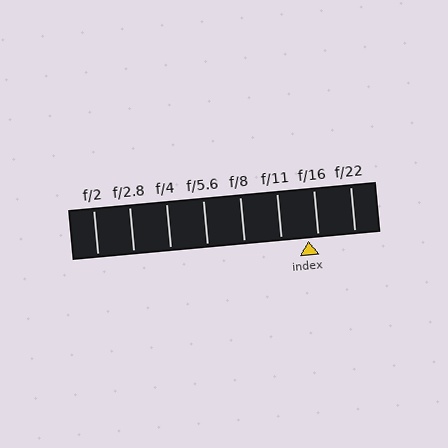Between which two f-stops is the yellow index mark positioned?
The index mark is between f/11 and f/16.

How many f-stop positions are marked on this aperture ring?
There are 8 f-stop positions marked.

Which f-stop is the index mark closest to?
The index mark is closest to f/16.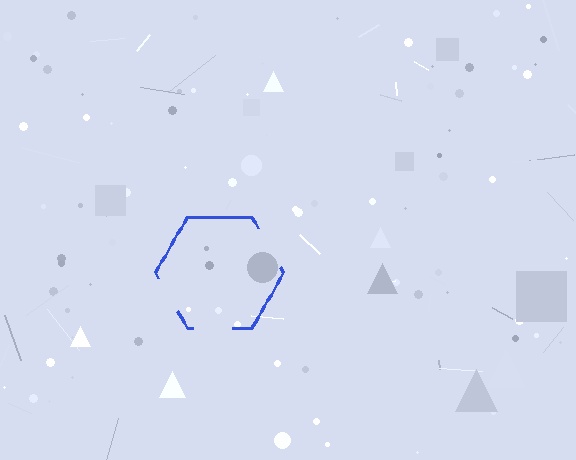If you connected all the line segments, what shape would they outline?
They would outline a hexagon.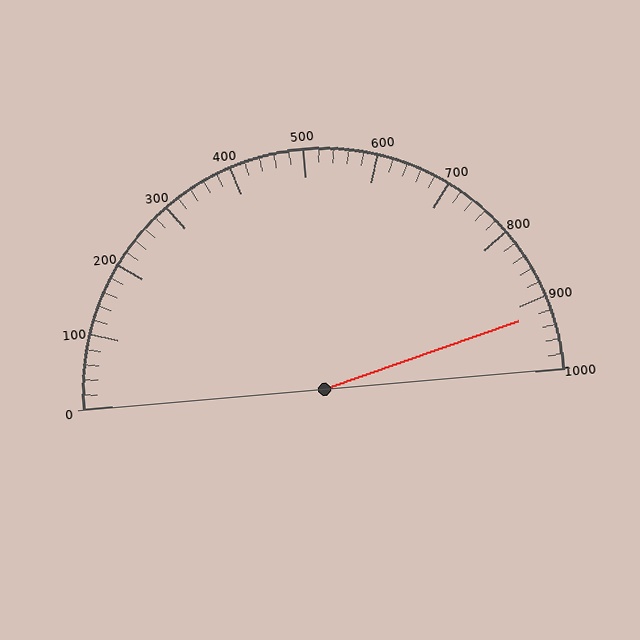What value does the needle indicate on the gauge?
The needle indicates approximately 920.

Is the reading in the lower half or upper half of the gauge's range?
The reading is in the upper half of the range (0 to 1000).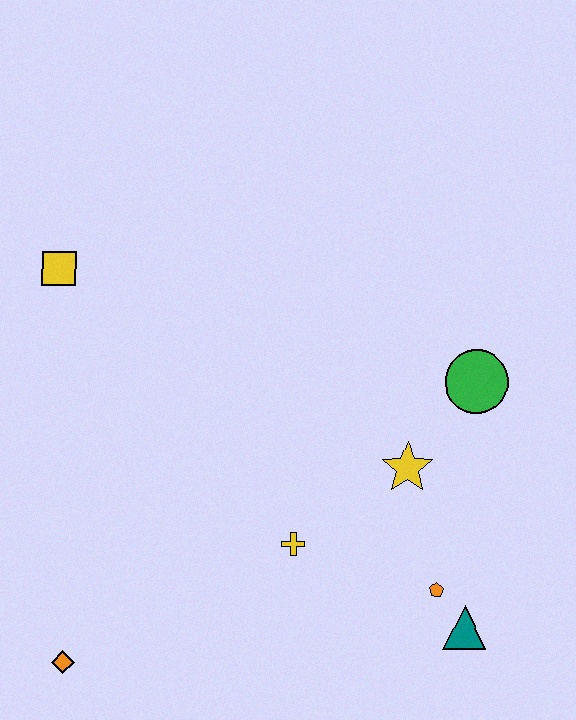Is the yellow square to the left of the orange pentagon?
Yes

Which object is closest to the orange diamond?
The yellow cross is closest to the orange diamond.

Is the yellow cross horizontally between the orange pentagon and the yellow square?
Yes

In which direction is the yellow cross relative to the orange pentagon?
The yellow cross is to the left of the orange pentagon.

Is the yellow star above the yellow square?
No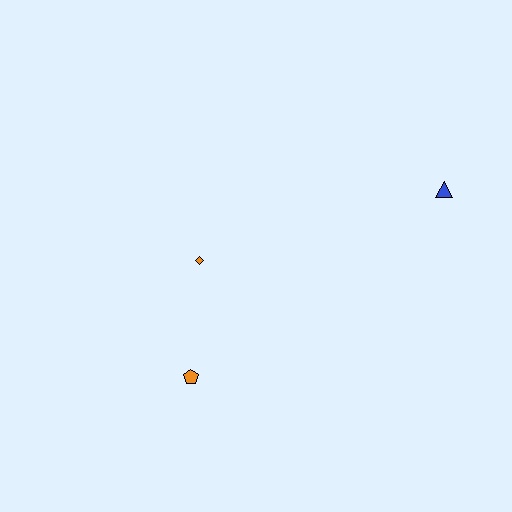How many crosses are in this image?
There are no crosses.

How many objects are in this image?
There are 3 objects.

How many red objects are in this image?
There are no red objects.